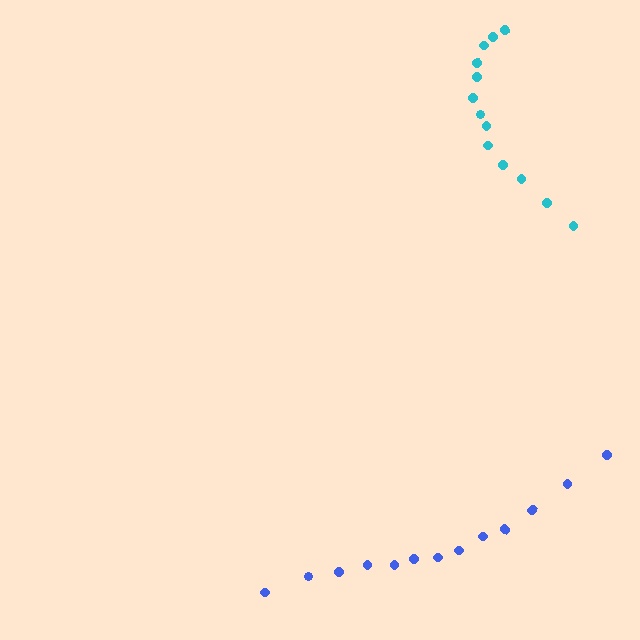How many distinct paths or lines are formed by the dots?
There are 2 distinct paths.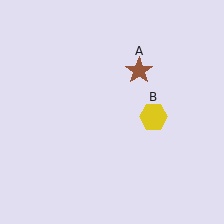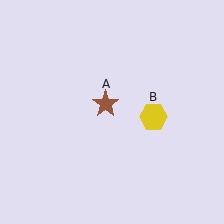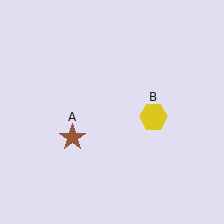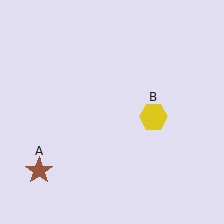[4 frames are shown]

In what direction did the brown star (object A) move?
The brown star (object A) moved down and to the left.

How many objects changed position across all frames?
1 object changed position: brown star (object A).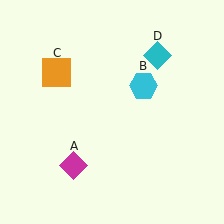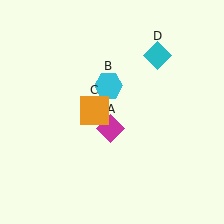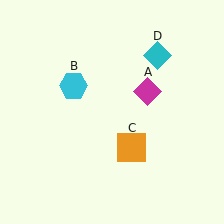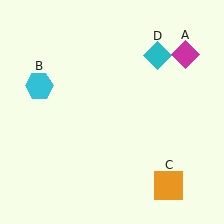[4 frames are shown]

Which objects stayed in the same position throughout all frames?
Cyan diamond (object D) remained stationary.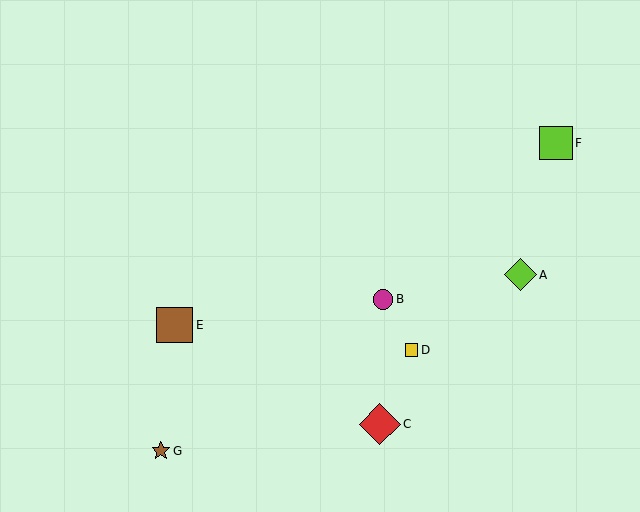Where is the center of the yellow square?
The center of the yellow square is at (412, 350).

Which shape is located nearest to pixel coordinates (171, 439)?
The brown star (labeled G) at (161, 451) is nearest to that location.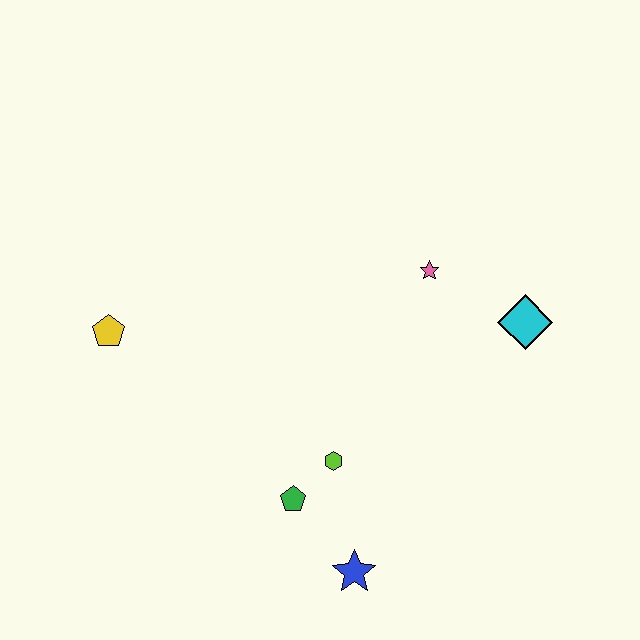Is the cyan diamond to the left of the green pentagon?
No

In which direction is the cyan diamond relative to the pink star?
The cyan diamond is to the right of the pink star.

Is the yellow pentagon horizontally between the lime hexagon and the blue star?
No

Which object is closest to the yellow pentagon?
The green pentagon is closest to the yellow pentagon.